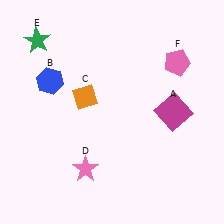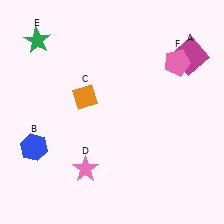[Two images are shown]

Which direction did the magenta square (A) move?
The magenta square (A) moved up.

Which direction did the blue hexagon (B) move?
The blue hexagon (B) moved down.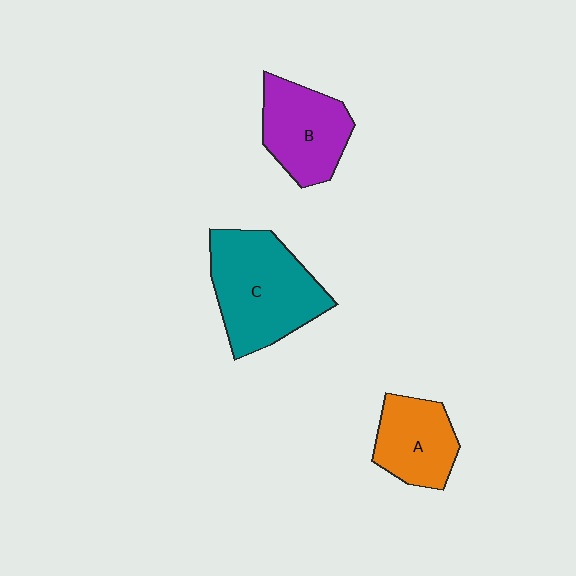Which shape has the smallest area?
Shape A (orange).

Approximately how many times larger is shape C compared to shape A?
Approximately 1.7 times.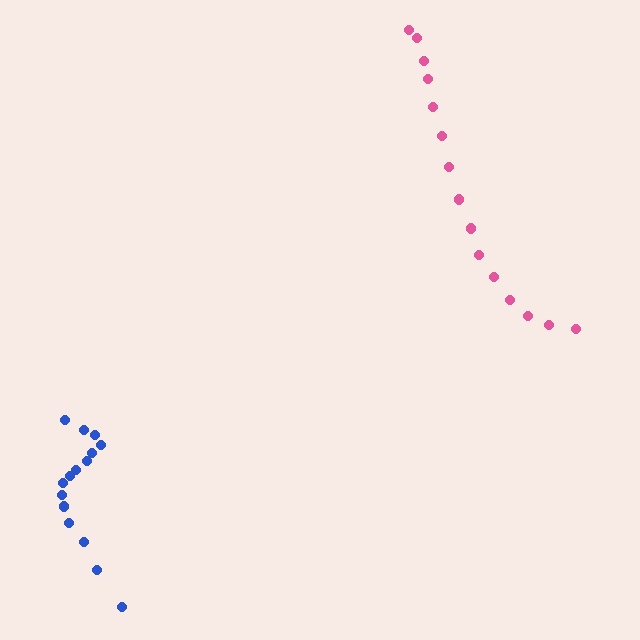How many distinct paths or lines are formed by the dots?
There are 2 distinct paths.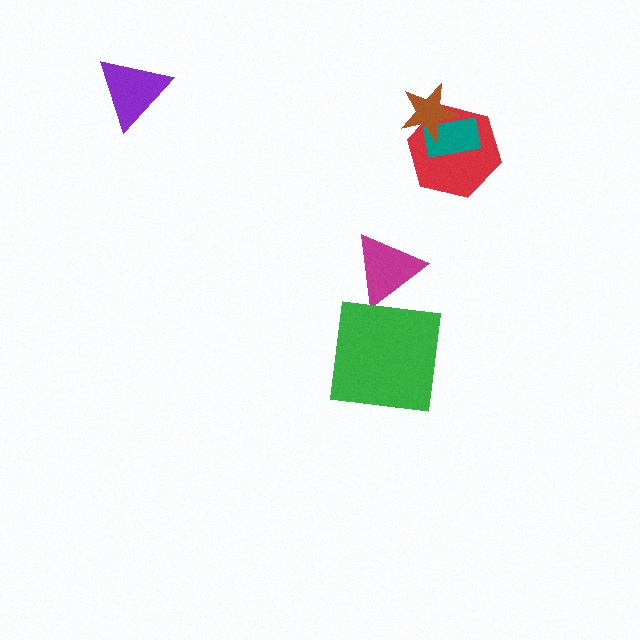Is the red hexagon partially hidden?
Yes, it is partially covered by another shape.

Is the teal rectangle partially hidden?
Yes, it is partially covered by another shape.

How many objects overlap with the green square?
0 objects overlap with the green square.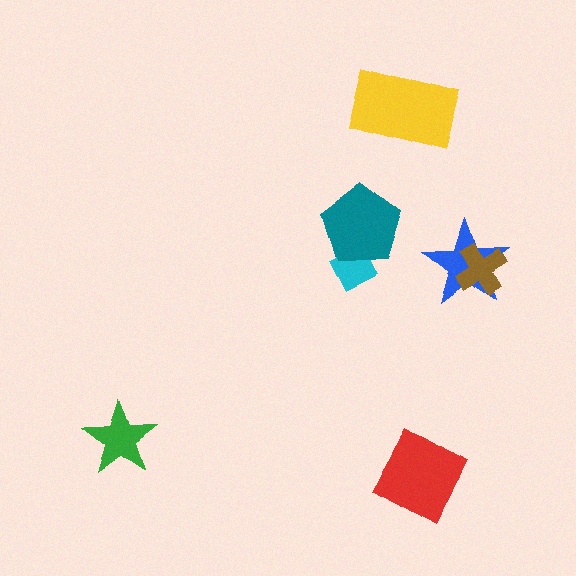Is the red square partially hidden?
No, no other shape covers it.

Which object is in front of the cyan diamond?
The teal pentagon is in front of the cyan diamond.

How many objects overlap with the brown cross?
1 object overlaps with the brown cross.